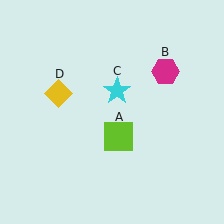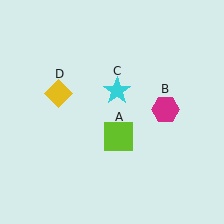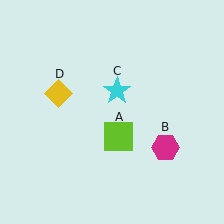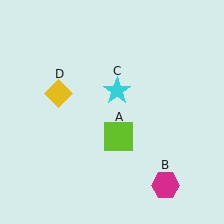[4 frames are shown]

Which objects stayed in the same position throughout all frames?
Lime square (object A) and cyan star (object C) and yellow diamond (object D) remained stationary.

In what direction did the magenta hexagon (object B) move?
The magenta hexagon (object B) moved down.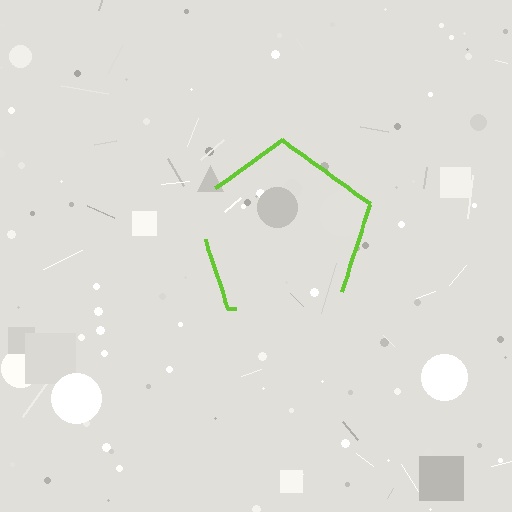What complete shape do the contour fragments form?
The contour fragments form a pentagon.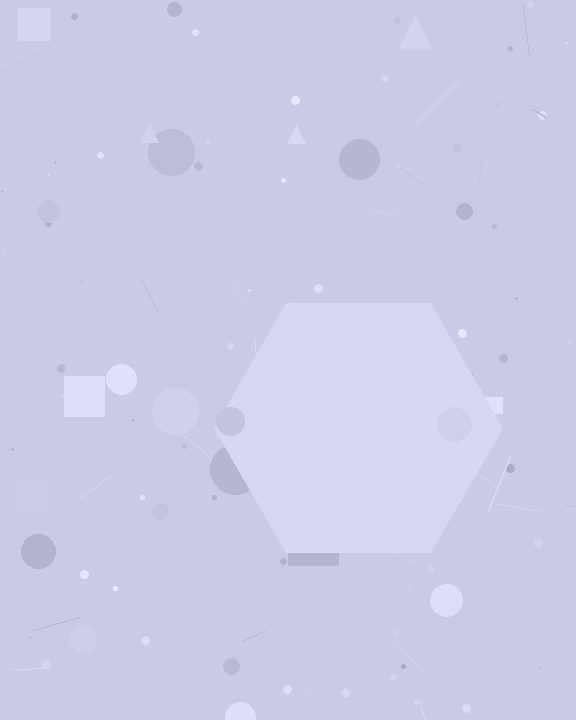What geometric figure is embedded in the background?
A hexagon is embedded in the background.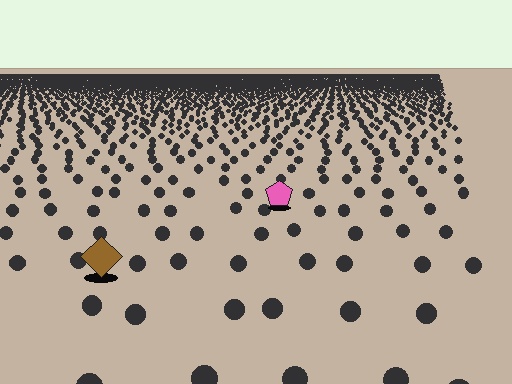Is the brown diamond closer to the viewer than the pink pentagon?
Yes. The brown diamond is closer — you can tell from the texture gradient: the ground texture is coarser near it.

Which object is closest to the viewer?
The brown diamond is closest. The texture marks near it are larger and more spread out.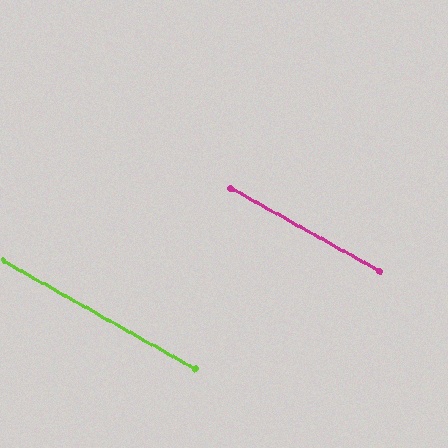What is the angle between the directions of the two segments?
Approximately 0 degrees.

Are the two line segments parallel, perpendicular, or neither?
Parallel — their directions differ by only 0.3°.